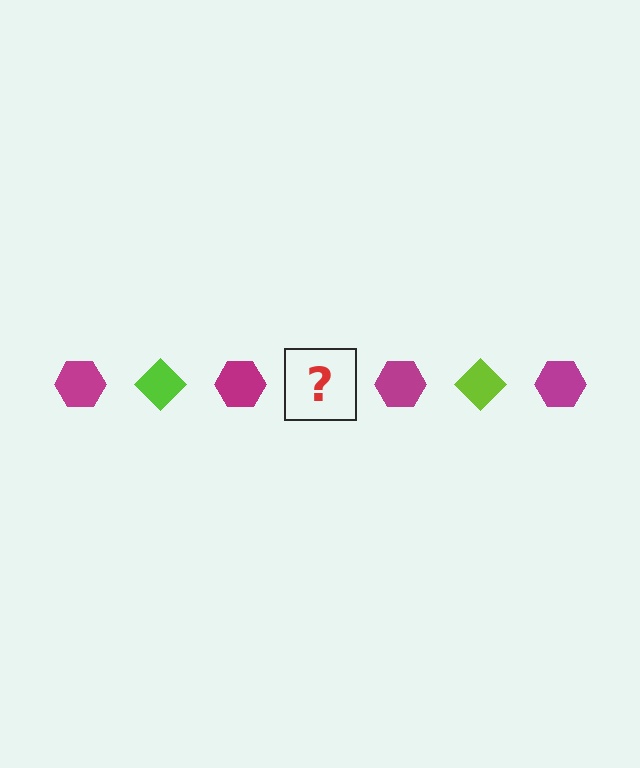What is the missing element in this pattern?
The missing element is a lime diamond.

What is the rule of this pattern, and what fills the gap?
The rule is that the pattern alternates between magenta hexagon and lime diamond. The gap should be filled with a lime diamond.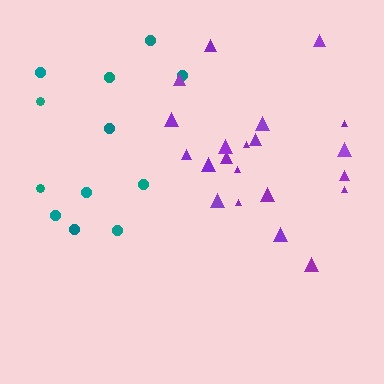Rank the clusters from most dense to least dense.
purple, teal.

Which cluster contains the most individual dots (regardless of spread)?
Purple (21).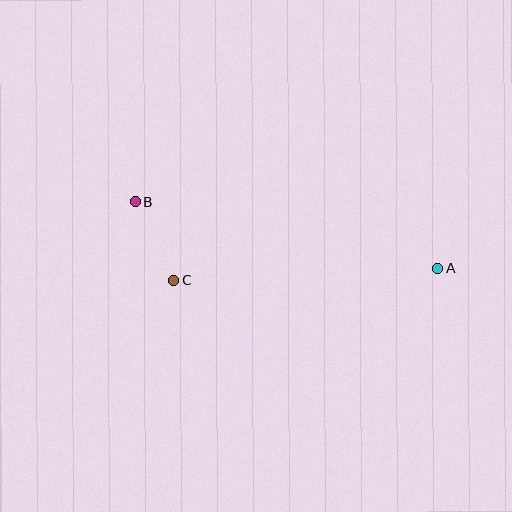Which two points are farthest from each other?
Points A and B are farthest from each other.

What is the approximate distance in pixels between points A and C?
The distance between A and C is approximately 264 pixels.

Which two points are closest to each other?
Points B and C are closest to each other.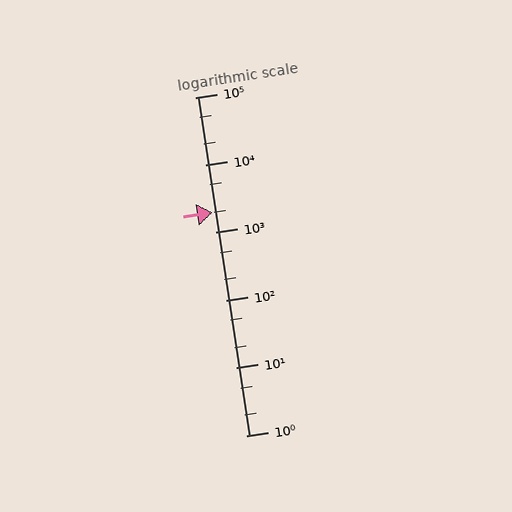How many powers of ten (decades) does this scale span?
The scale spans 5 decades, from 1 to 100000.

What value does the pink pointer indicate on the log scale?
The pointer indicates approximately 2000.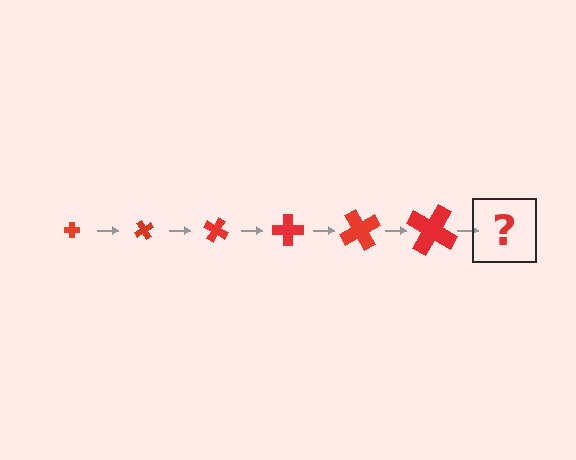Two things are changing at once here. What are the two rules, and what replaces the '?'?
The two rules are that the cross grows larger each step and it rotates 60 degrees each step. The '?' should be a cross, larger than the previous one and rotated 360 degrees from the start.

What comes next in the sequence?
The next element should be a cross, larger than the previous one and rotated 360 degrees from the start.